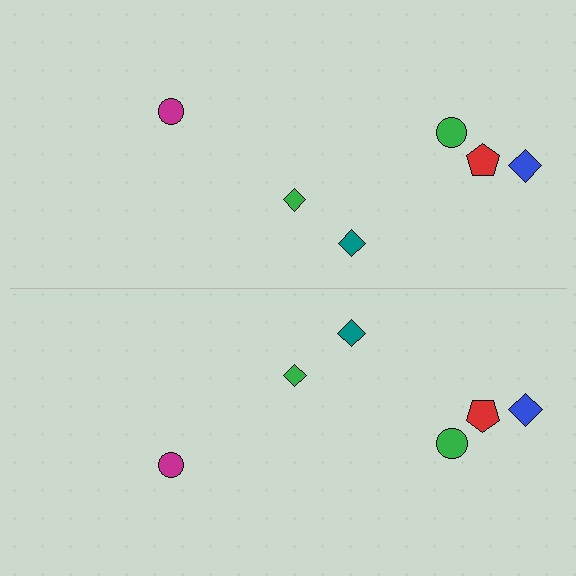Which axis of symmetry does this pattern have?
The pattern has a horizontal axis of symmetry running through the center of the image.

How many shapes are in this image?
There are 12 shapes in this image.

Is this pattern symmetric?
Yes, this pattern has bilateral (reflection) symmetry.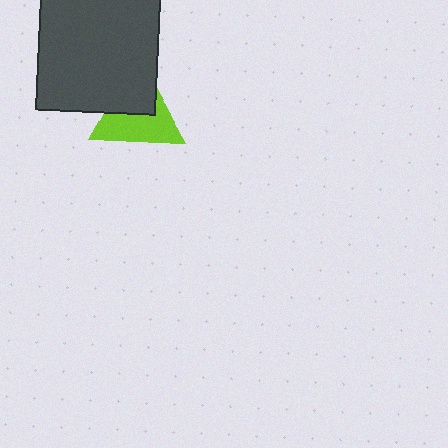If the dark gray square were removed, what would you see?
You would see the complete lime triangle.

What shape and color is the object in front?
The object in front is a dark gray square.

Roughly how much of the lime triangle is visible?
About half of it is visible (roughly 57%).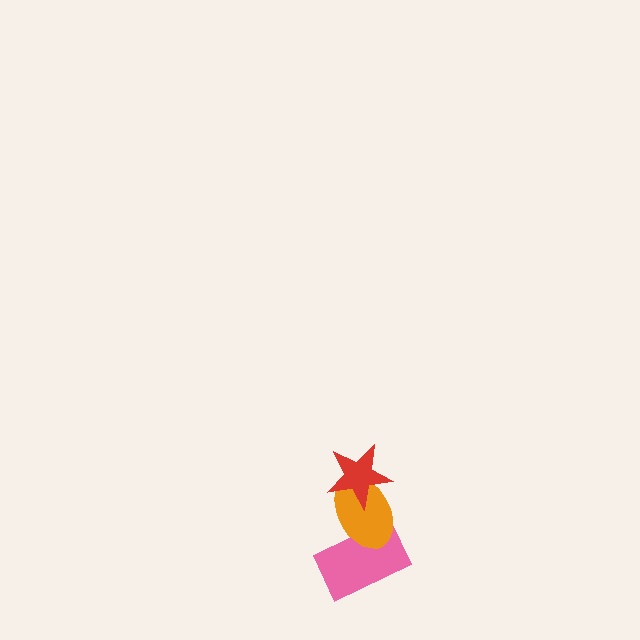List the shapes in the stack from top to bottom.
From top to bottom: the red star, the orange ellipse, the pink rectangle.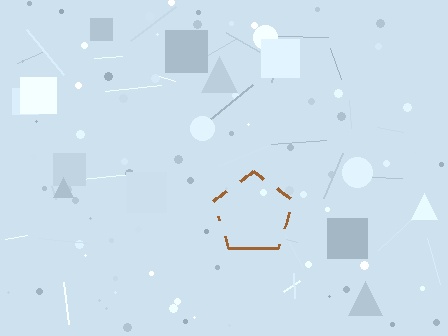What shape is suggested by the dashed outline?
The dashed outline suggests a pentagon.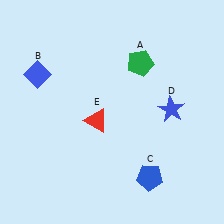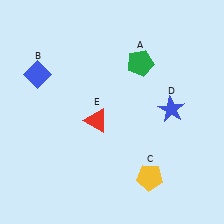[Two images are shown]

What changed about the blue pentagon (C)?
In Image 1, C is blue. In Image 2, it changed to yellow.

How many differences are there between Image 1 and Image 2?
There is 1 difference between the two images.